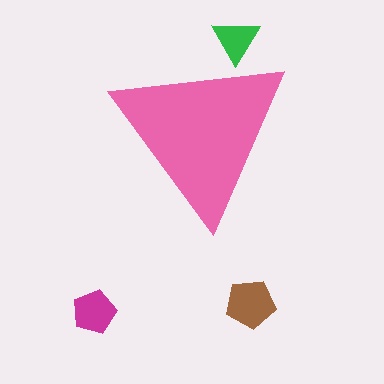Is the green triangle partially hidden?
Yes, the green triangle is partially hidden behind the pink triangle.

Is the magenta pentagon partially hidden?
No, the magenta pentagon is fully visible.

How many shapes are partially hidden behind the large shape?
1 shape is partially hidden.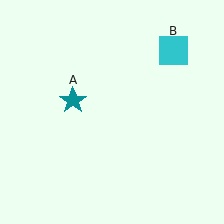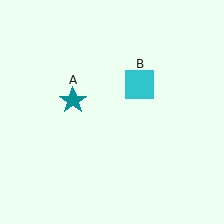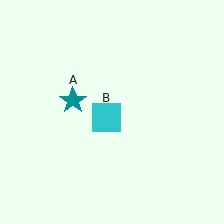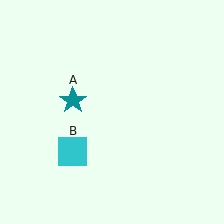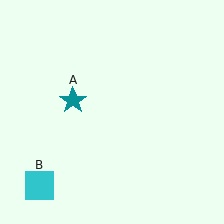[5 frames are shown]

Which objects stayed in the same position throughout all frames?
Teal star (object A) remained stationary.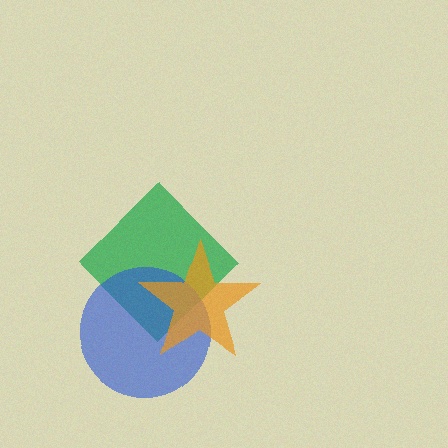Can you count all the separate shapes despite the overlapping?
Yes, there are 3 separate shapes.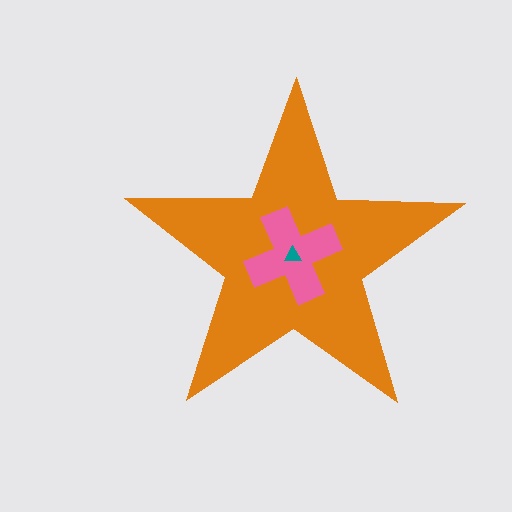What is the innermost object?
The teal triangle.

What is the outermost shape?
The orange star.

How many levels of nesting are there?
3.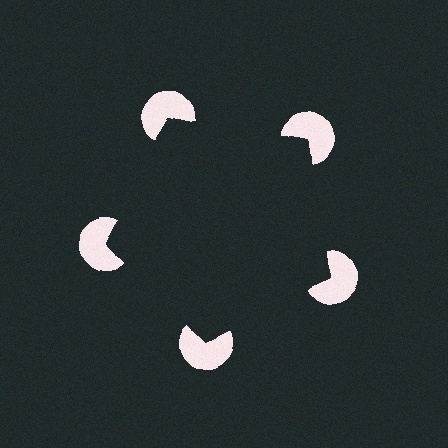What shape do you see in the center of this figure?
An illusory pentagon — its edges are inferred from the aligned wedge cuts in the pac-man discs, not physically drawn.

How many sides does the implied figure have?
5 sides.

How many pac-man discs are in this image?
There are 5 — one at each vertex of the illusory pentagon.